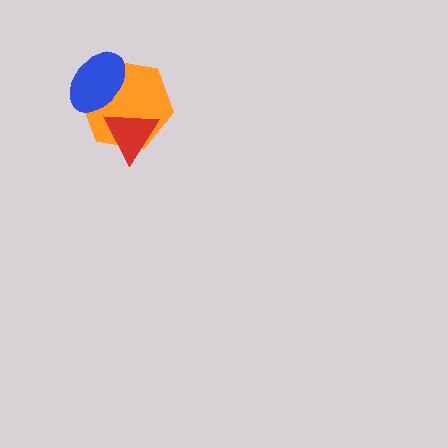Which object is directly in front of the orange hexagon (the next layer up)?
The red triangle is directly in front of the orange hexagon.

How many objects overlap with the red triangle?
1 object overlaps with the red triangle.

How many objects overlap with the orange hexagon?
2 objects overlap with the orange hexagon.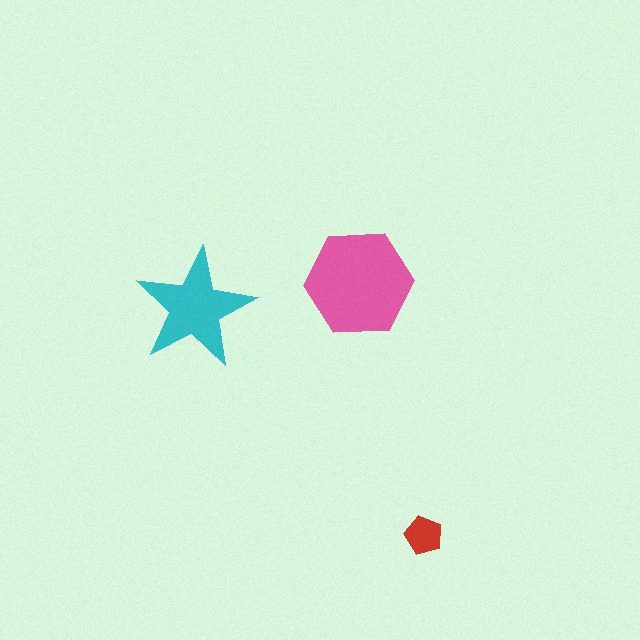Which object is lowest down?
The red pentagon is bottommost.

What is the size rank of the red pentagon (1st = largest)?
3rd.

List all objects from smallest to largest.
The red pentagon, the cyan star, the pink hexagon.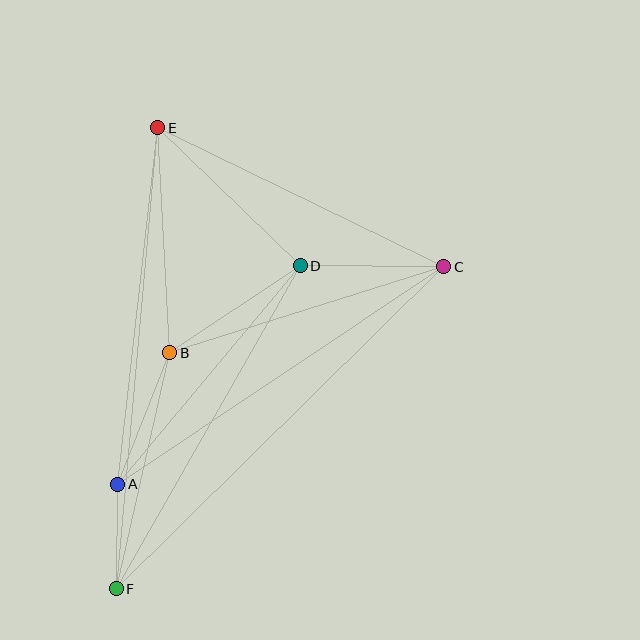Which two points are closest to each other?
Points A and F are closest to each other.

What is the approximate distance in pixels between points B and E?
The distance between B and E is approximately 225 pixels.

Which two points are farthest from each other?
Points E and F are farthest from each other.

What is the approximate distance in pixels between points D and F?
The distance between D and F is approximately 372 pixels.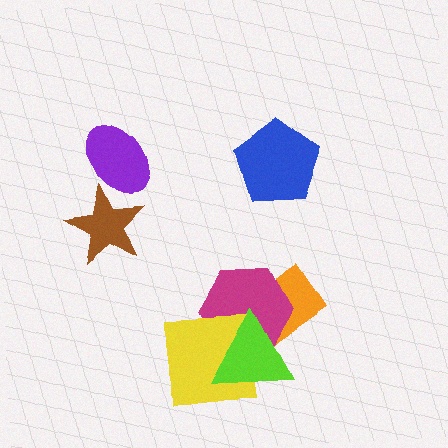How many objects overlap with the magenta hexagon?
3 objects overlap with the magenta hexagon.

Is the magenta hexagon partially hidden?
Yes, it is partially covered by another shape.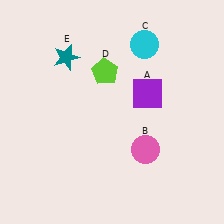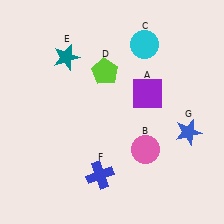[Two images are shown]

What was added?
A blue cross (F), a blue star (G) were added in Image 2.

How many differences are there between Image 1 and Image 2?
There are 2 differences between the two images.